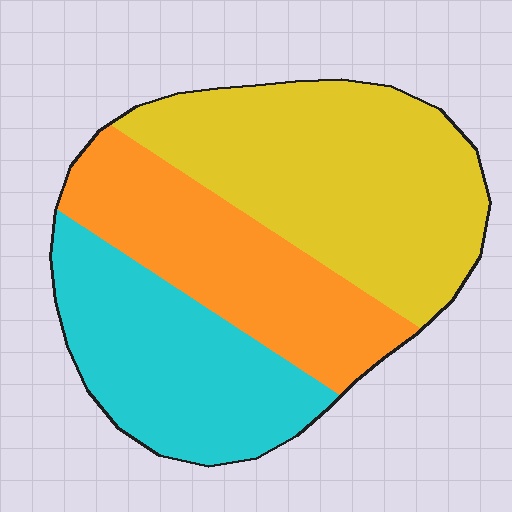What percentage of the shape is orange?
Orange takes up about one quarter (1/4) of the shape.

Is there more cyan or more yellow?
Yellow.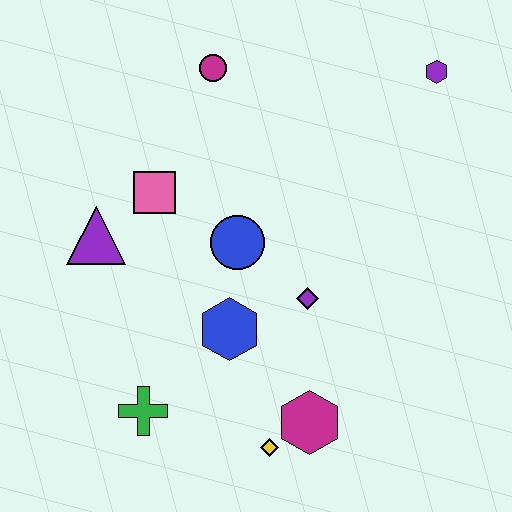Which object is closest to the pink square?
The purple triangle is closest to the pink square.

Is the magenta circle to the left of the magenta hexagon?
Yes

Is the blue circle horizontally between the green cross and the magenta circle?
No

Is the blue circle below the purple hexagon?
Yes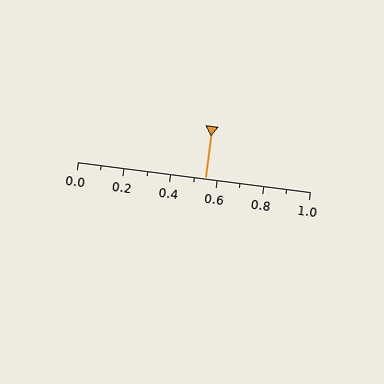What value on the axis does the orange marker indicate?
The marker indicates approximately 0.55.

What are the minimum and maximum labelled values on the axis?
The axis runs from 0.0 to 1.0.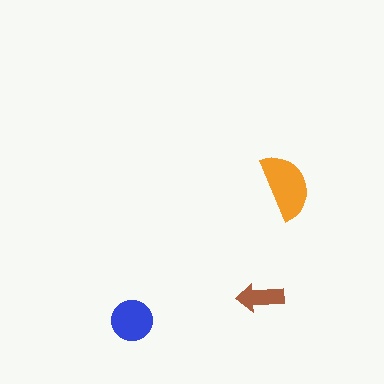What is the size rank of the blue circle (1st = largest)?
2nd.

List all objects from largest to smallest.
The orange semicircle, the blue circle, the brown arrow.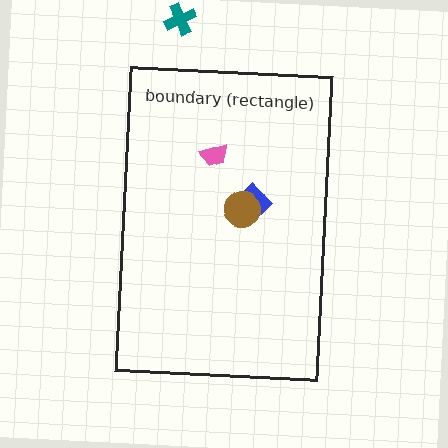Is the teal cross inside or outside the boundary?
Outside.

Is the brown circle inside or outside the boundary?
Inside.